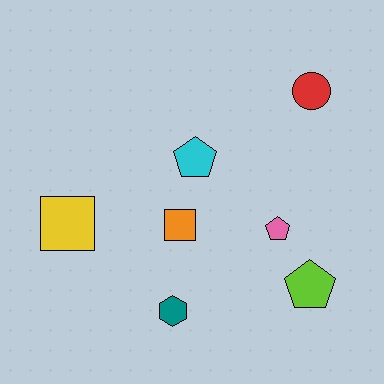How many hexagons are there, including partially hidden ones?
There is 1 hexagon.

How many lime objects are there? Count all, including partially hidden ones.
There is 1 lime object.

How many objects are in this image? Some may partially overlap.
There are 7 objects.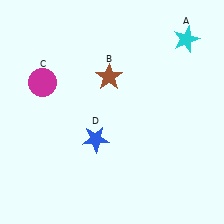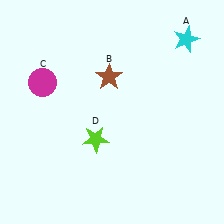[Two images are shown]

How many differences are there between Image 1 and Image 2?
There is 1 difference between the two images.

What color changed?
The star (D) changed from blue in Image 1 to lime in Image 2.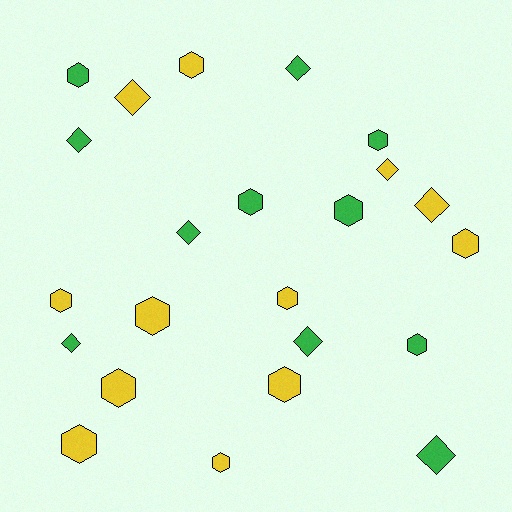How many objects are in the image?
There are 23 objects.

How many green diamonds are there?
There are 6 green diamonds.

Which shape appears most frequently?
Hexagon, with 14 objects.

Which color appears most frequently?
Yellow, with 12 objects.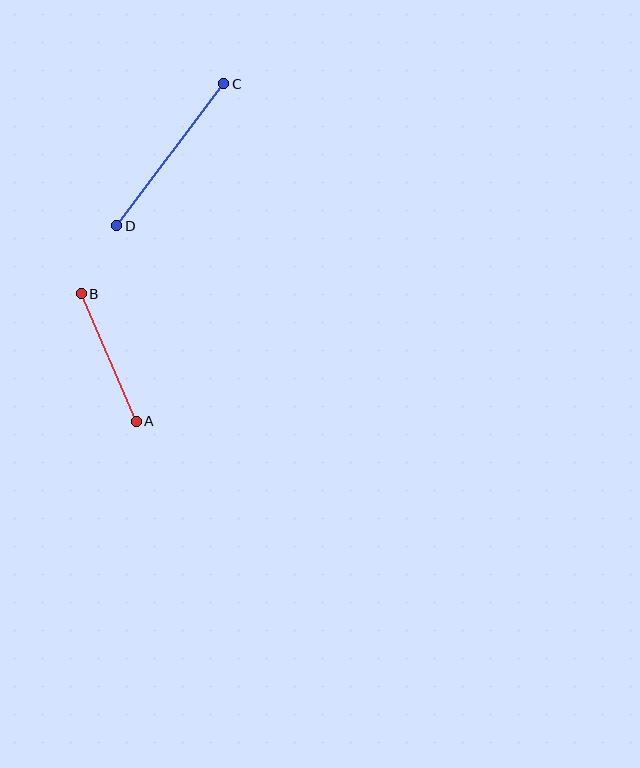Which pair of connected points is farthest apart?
Points C and D are farthest apart.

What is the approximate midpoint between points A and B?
The midpoint is at approximately (109, 357) pixels.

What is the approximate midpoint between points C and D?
The midpoint is at approximately (170, 155) pixels.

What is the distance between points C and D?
The distance is approximately 178 pixels.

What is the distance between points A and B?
The distance is approximately 139 pixels.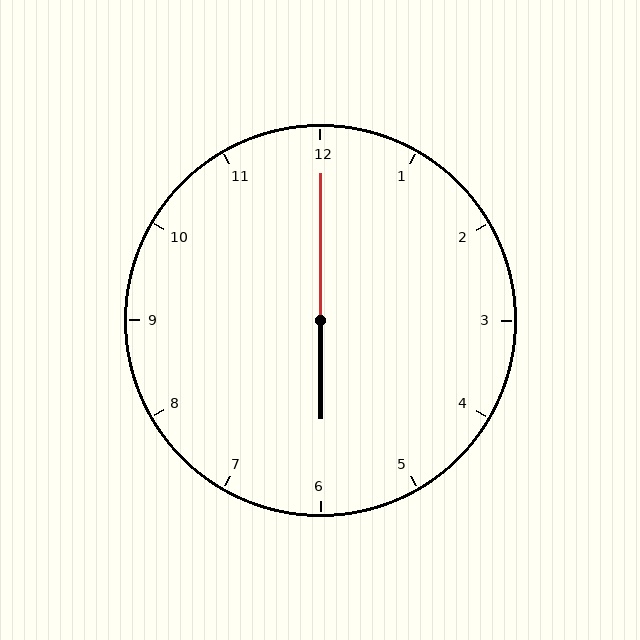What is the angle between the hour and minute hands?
Approximately 180 degrees.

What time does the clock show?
6:00.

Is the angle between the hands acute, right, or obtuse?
It is obtuse.